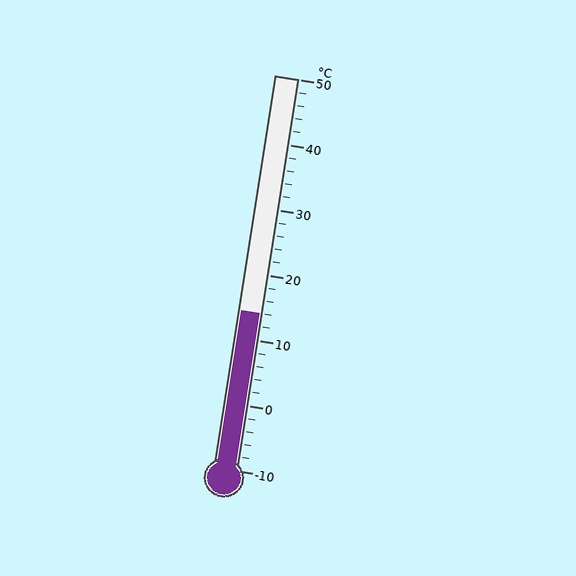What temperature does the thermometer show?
The thermometer shows approximately 14°C.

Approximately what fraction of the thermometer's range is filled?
The thermometer is filled to approximately 40% of its range.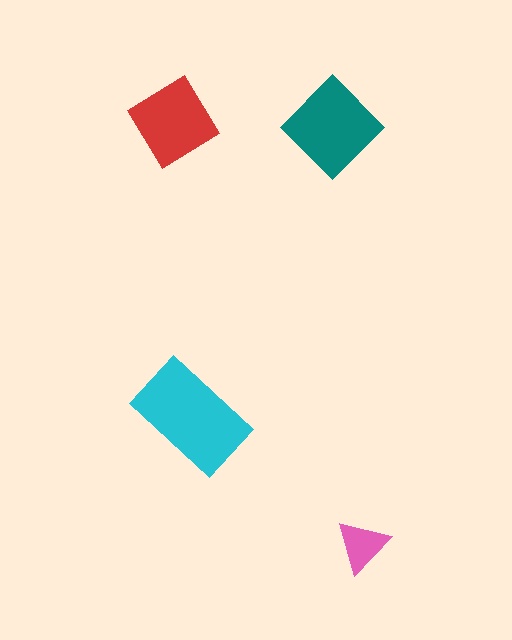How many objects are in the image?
There are 4 objects in the image.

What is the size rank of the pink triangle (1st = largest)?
4th.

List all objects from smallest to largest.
The pink triangle, the red diamond, the teal diamond, the cyan rectangle.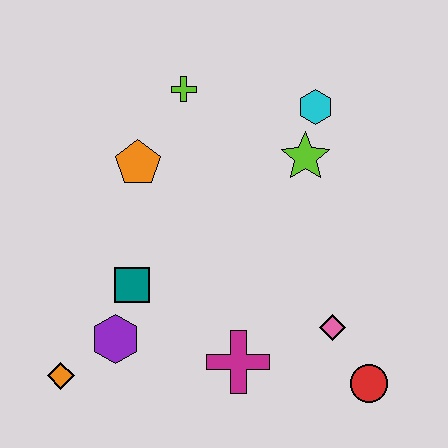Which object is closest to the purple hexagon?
The teal square is closest to the purple hexagon.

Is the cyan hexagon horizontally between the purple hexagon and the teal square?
No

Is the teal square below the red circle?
No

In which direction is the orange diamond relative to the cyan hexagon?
The orange diamond is below the cyan hexagon.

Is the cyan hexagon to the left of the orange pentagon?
No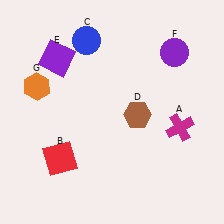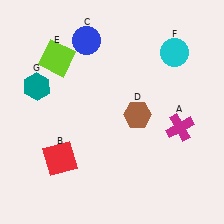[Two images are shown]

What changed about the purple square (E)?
In Image 1, E is purple. In Image 2, it changed to lime.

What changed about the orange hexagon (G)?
In Image 1, G is orange. In Image 2, it changed to teal.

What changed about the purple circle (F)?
In Image 1, F is purple. In Image 2, it changed to cyan.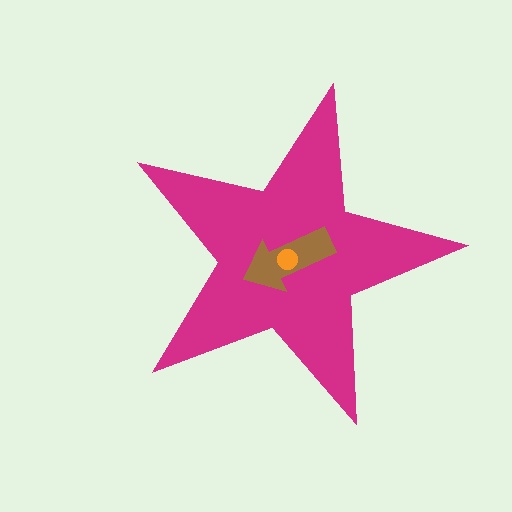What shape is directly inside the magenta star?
The brown arrow.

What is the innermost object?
The orange circle.